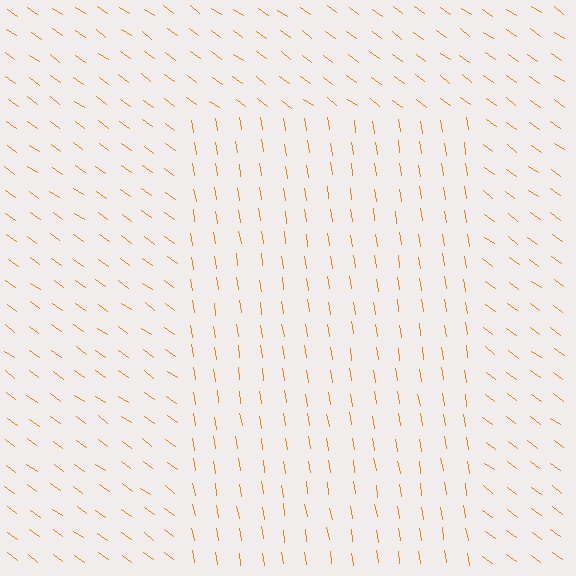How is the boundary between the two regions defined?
The boundary is defined purely by a change in line orientation (approximately 45 degrees difference). All lines are the same color and thickness.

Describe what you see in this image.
The image is filled with small orange line segments. A rectangle region in the image has lines oriented differently from the surrounding lines, creating a visible texture boundary.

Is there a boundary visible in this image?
Yes, there is a texture boundary formed by a change in line orientation.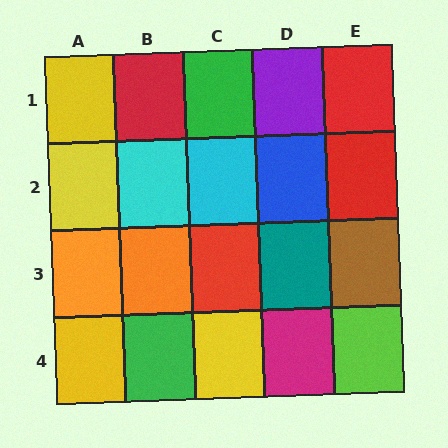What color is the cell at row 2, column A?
Yellow.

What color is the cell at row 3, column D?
Teal.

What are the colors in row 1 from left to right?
Yellow, red, green, purple, red.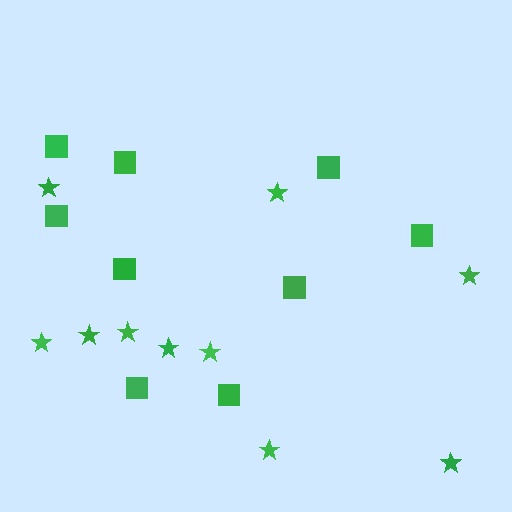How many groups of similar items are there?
There are 2 groups: one group of stars (10) and one group of squares (9).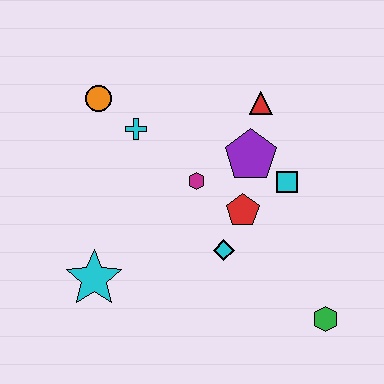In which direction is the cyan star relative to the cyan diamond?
The cyan star is to the left of the cyan diamond.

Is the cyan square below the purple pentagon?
Yes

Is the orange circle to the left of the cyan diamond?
Yes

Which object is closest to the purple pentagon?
The cyan square is closest to the purple pentagon.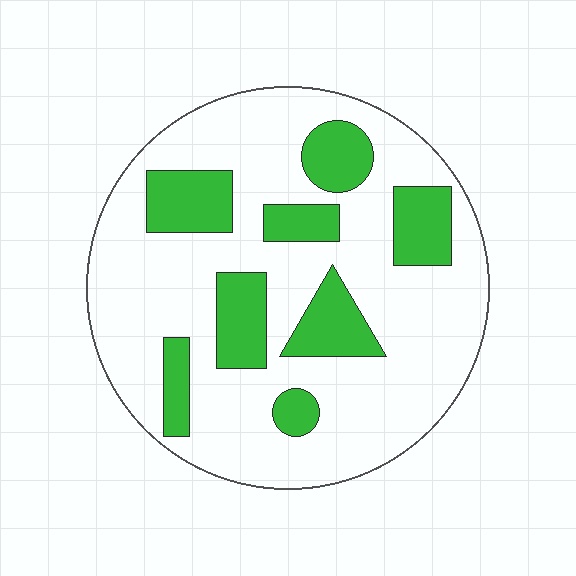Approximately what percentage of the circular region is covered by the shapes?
Approximately 25%.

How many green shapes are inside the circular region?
8.